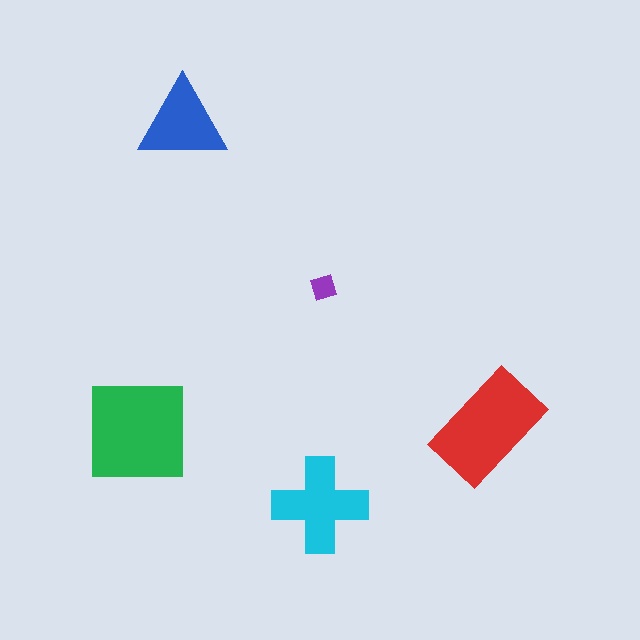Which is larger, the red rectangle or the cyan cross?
The red rectangle.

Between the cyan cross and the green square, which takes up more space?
The green square.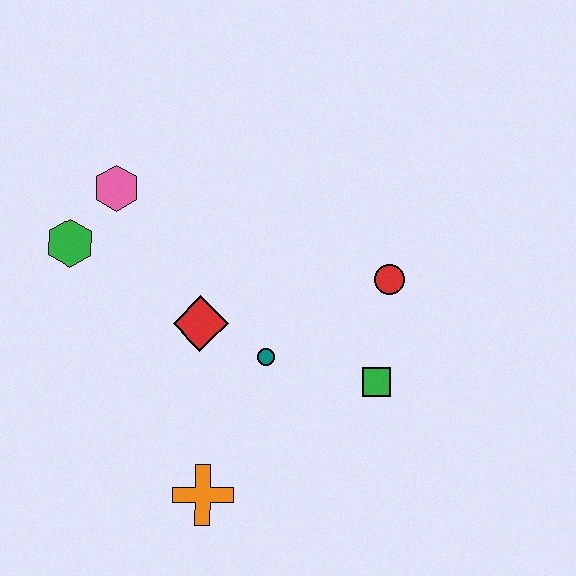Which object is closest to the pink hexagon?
The green hexagon is closest to the pink hexagon.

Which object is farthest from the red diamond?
The red circle is farthest from the red diamond.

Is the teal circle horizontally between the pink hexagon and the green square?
Yes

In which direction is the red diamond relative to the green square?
The red diamond is to the left of the green square.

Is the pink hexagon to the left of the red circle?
Yes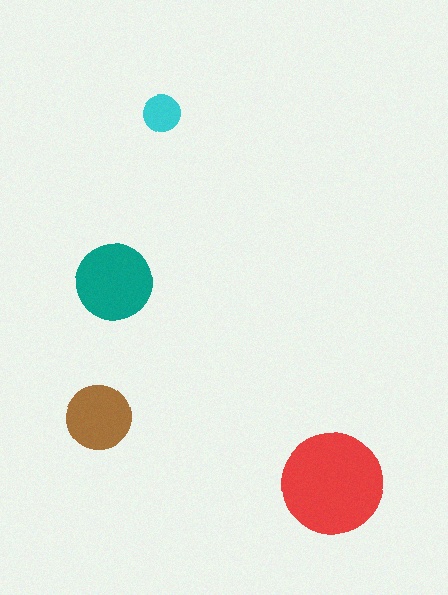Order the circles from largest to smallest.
the red one, the teal one, the brown one, the cyan one.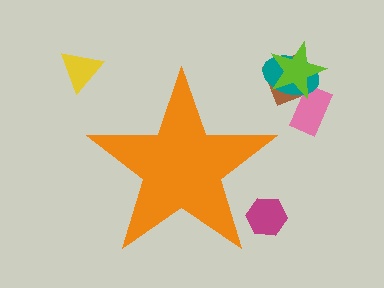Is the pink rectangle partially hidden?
No, the pink rectangle is fully visible.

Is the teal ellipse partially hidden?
No, the teal ellipse is fully visible.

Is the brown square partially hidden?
No, the brown square is fully visible.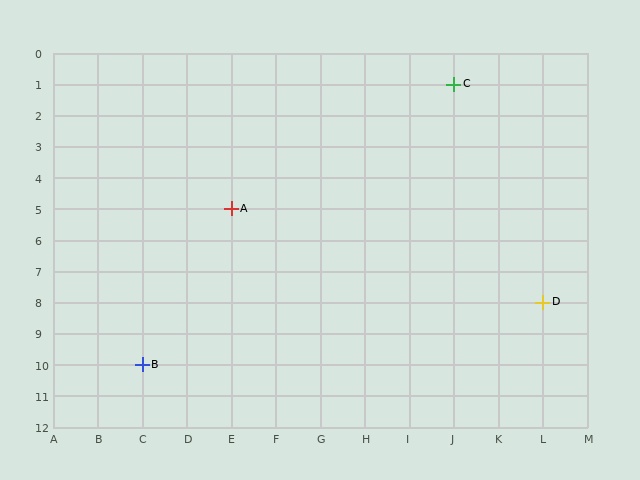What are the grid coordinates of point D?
Point D is at grid coordinates (L, 8).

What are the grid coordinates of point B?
Point B is at grid coordinates (C, 10).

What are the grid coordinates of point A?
Point A is at grid coordinates (E, 5).